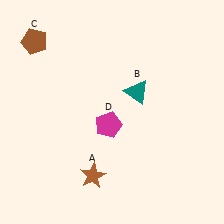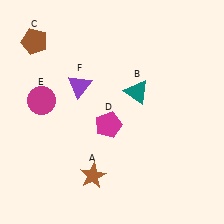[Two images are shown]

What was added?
A magenta circle (E), a purple triangle (F) were added in Image 2.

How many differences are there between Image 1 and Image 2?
There are 2 differences between the two images.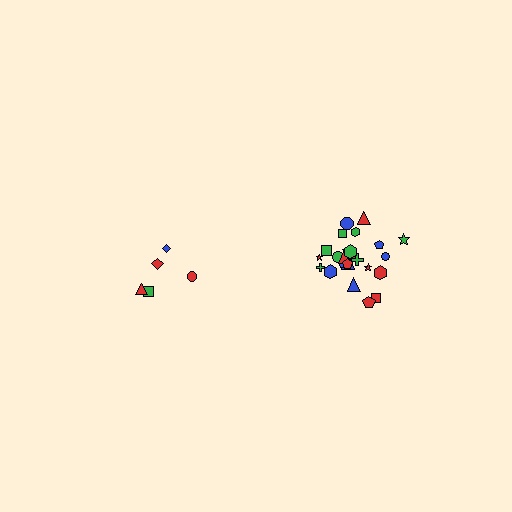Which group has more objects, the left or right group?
The right group.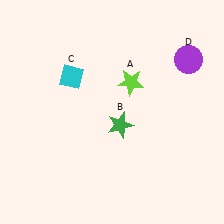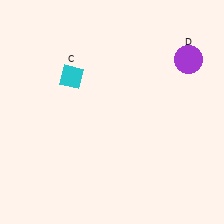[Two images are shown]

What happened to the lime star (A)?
The lime star (A) was removed in Image 2. It was in the top-right area of Image 1.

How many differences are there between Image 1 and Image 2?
There are 2 differences between the two images.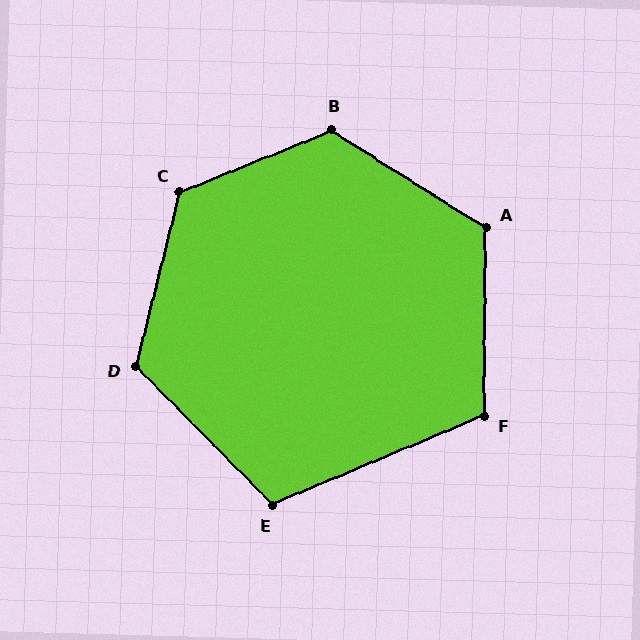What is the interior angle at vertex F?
Approximately 113 degrees (obtuse).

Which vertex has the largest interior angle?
C, at approximately 126 degrees.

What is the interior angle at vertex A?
Approximately 122 degrees (obtuse).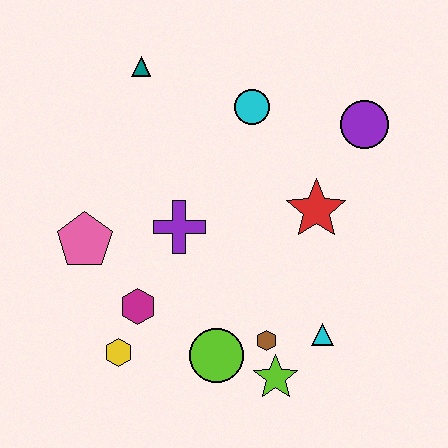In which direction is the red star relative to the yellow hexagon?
The red star is to the right of the yellow hexagon.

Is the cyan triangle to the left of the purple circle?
Yes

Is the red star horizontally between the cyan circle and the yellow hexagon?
No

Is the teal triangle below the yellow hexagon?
No